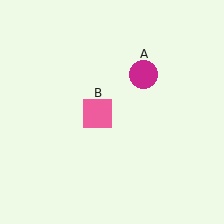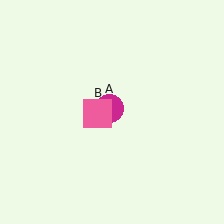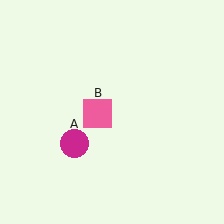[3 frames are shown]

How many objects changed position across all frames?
1 object changed position: magenta circle (object A).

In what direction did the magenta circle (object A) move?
The magenta circle (object A) moved down and to the left.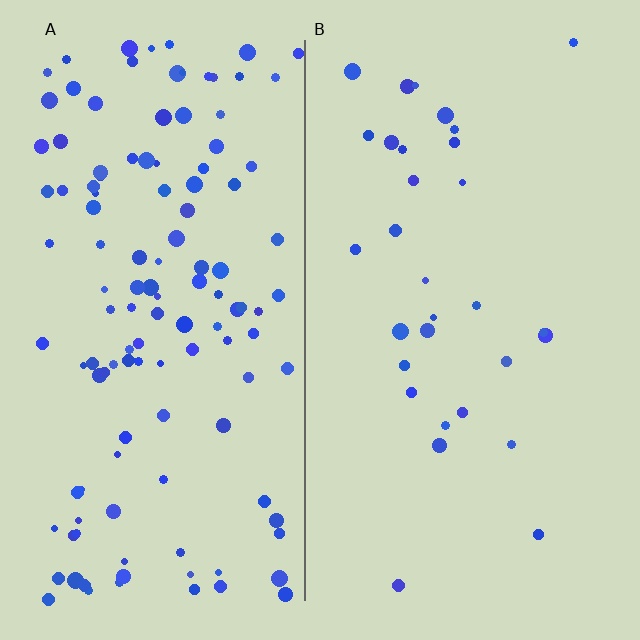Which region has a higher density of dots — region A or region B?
A (the left).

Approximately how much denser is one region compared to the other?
Approximately 4.1× — region A over region B.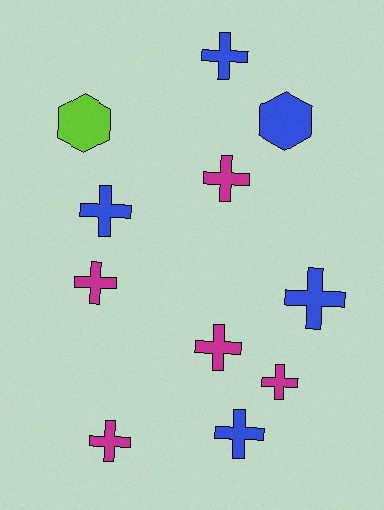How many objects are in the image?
There are 11 objects.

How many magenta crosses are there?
There are 5 magenta crosses.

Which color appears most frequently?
Magenta, with 5 objects.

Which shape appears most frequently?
Cross, with 9 objects.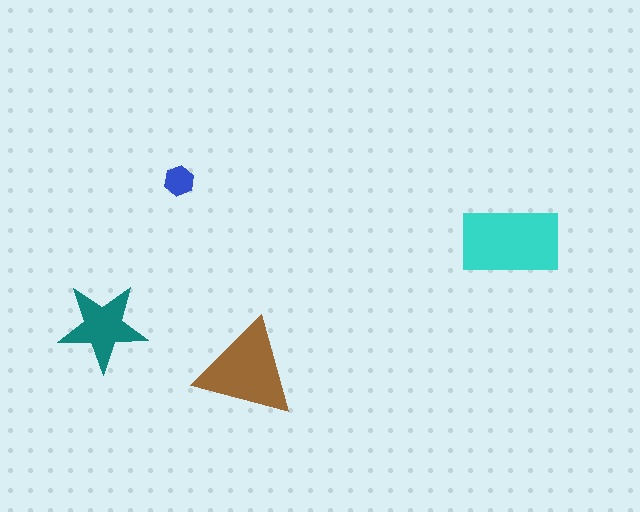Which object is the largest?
The cyan rectangle.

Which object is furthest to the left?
The teal star is leftmost.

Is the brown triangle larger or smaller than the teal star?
Larger.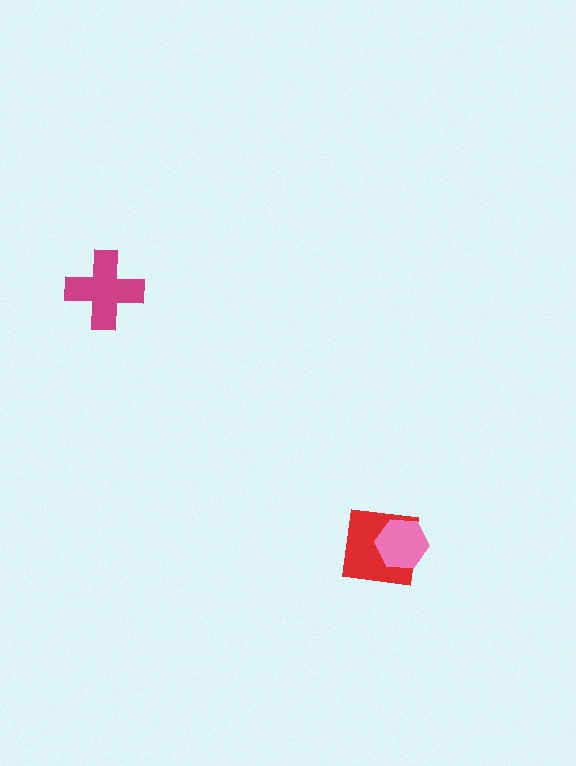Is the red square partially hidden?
Yes, it is partially covered by another shape.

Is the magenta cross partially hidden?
No, no other shape covers it.